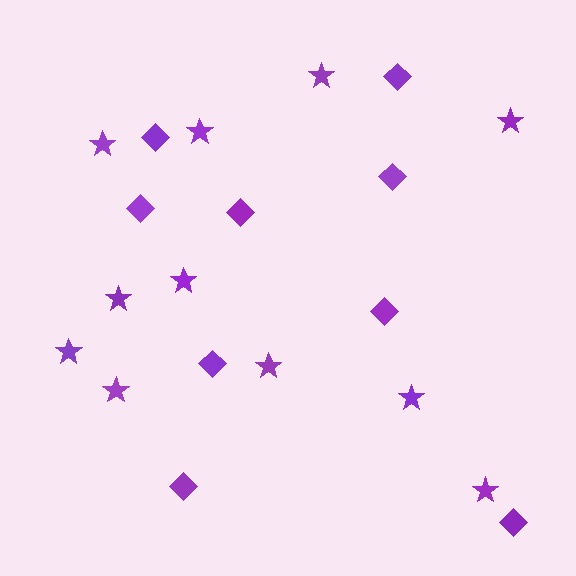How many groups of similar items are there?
There are 2 groups: one group of stars (11) and one group of diamonds (9).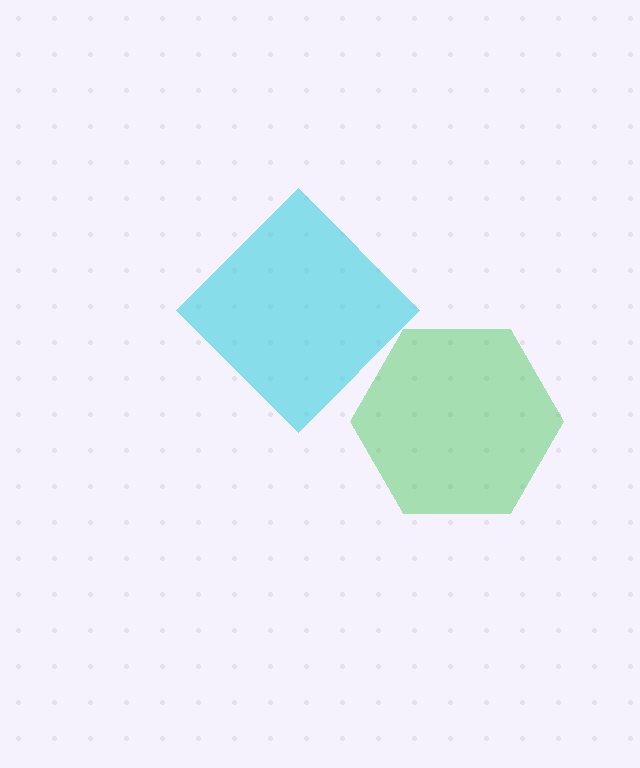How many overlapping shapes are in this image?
There are 2 overlapping shapes in the image.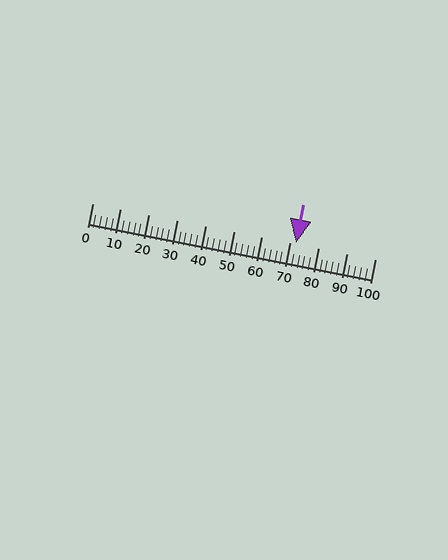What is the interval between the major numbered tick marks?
The major tick marks are spaced 10 units apart.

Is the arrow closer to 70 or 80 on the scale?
The arrow is closer to 70.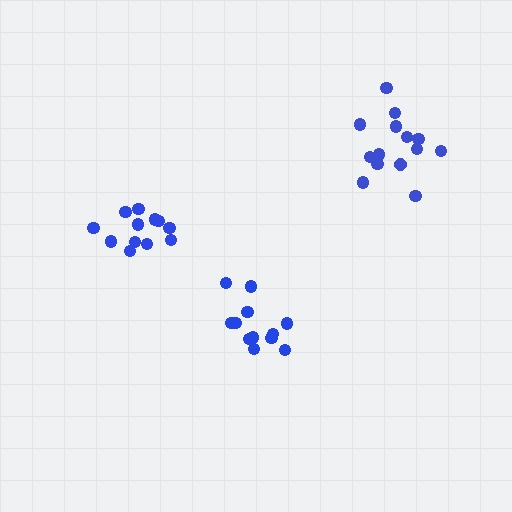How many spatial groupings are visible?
There are 3 spatial groupings.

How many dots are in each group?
Group 1: 13 dots, Group 2: 12 dots, Group 3: 14 dots (39 total).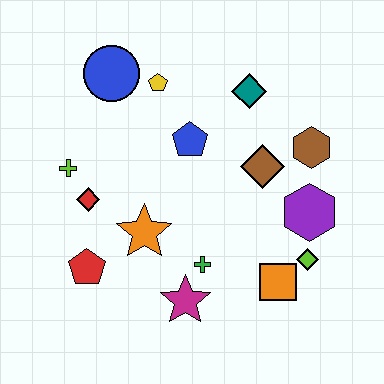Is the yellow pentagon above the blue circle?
No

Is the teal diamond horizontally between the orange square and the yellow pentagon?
Yes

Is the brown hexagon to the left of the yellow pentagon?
No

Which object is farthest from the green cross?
The blue circle is farthest from the green cross.